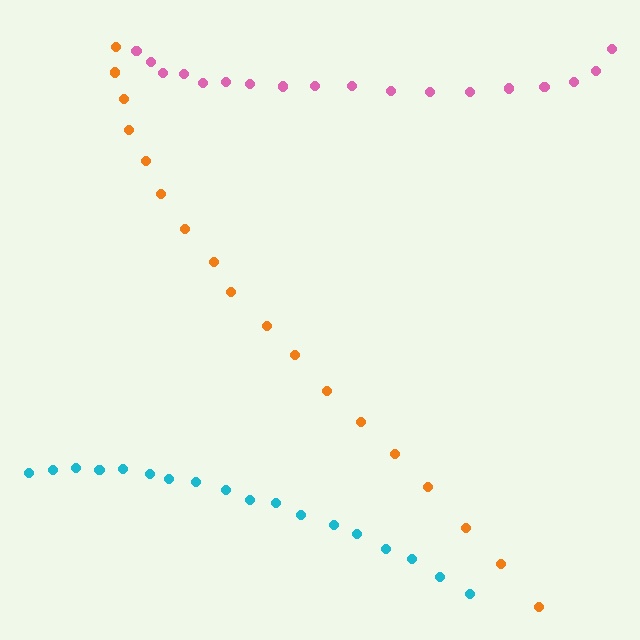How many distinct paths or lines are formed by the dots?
There are 3 distinct paths.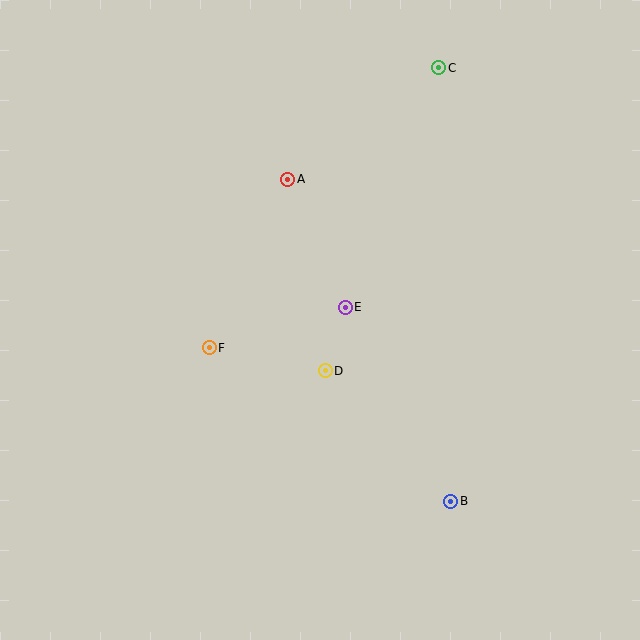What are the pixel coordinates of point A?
Point A is at (288, 179).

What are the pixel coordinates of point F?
Point F is at (209, 348).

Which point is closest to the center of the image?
Point E at (345, 307) is closest to the center.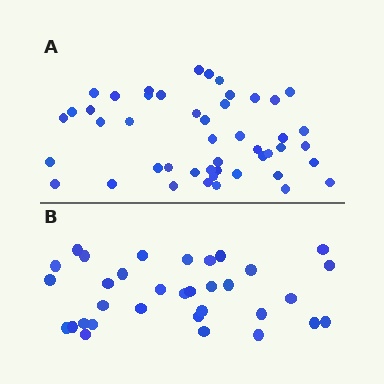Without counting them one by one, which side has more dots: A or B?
Region A (the top region) has more dots.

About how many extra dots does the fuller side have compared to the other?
Region A has approximately 15 more dots than region B.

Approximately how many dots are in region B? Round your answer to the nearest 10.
About 30 dots. (The exact count is 33, which rounds to 30.)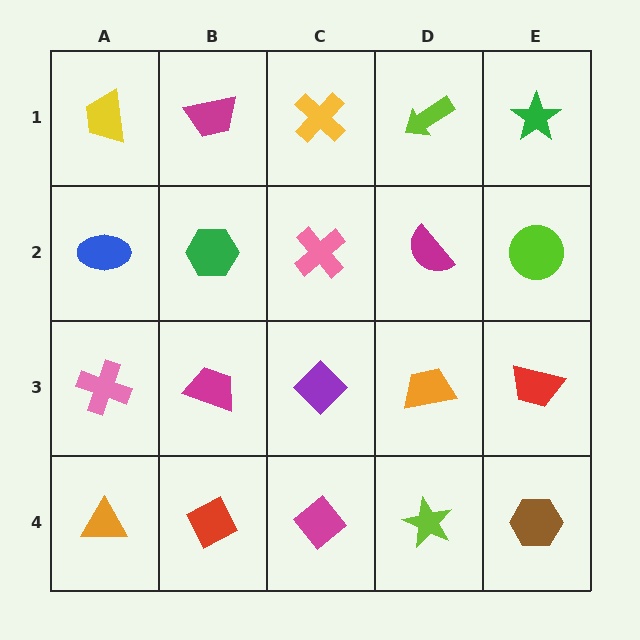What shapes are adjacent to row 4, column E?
A red trapezoid (row 3, column E), a lime star (row 4, column D).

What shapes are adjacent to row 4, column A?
A pink cross (row 3, column A), a red diamond (row 4, column B).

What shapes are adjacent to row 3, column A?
A blue ellipse (row 2, column A), an orange triangle (row 4, column A), a magenta trapezoid (row 3, column B).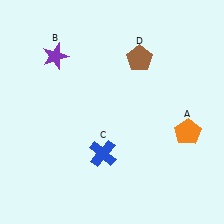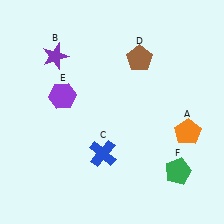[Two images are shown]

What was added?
A purple hexagon (E), a green pentagon (F) were added in Image 2.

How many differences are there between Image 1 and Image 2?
There are 2 differences between the two images.